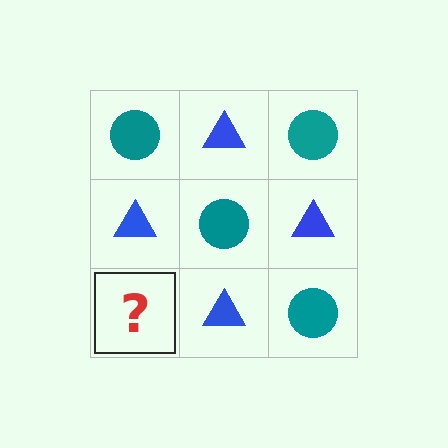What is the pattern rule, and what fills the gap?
The rule is that it alternates teal circle and blue triangle in a checkerboard pattern. The gap should be filled with a teal circle.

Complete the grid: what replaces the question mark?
The question mark should be replaced with a teal circle.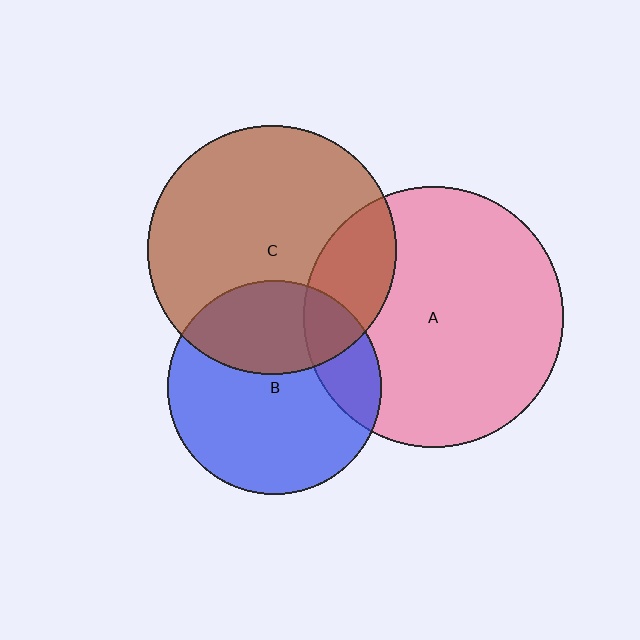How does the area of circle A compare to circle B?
Approximately 1.5 times.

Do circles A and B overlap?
Yes.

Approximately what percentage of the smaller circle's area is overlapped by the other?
Approximately 20%.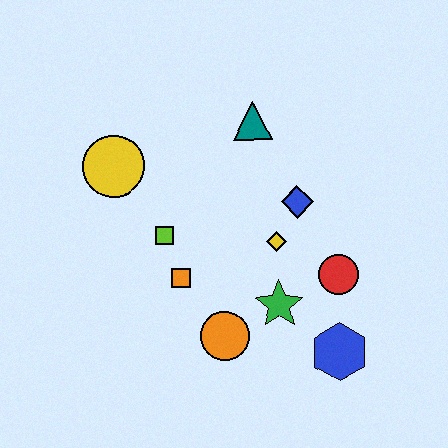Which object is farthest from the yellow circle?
The blue hexagon is farthest from the yellow circle.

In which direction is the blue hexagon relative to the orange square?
The blue hexagon is to the right of the orange square.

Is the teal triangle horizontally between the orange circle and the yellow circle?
No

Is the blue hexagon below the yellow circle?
Yes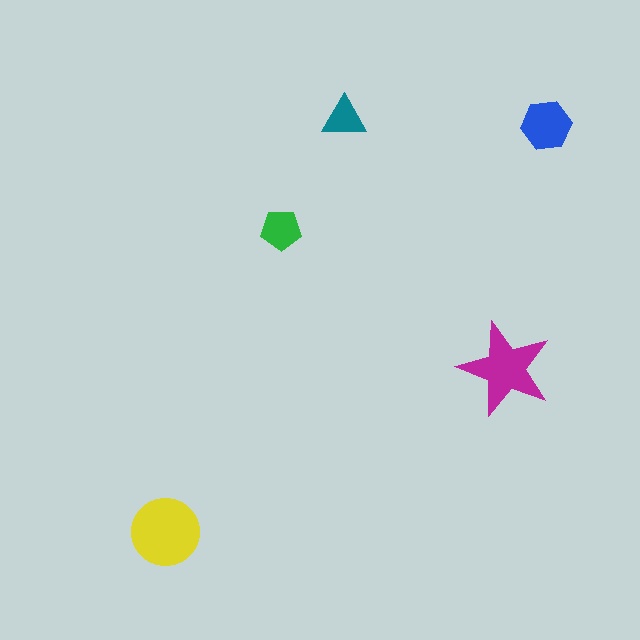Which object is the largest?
The yellow circle.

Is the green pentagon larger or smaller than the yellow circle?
Smaller.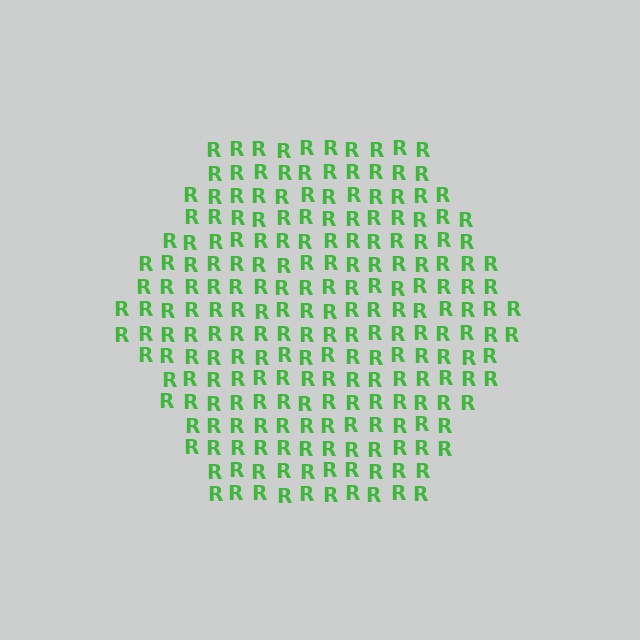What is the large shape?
The large shape is a hexagon.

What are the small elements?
The small elements are letter R's.